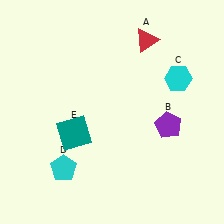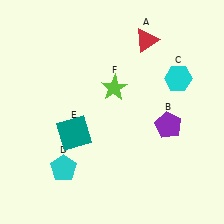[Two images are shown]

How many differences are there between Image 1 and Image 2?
There is 1 difference between the two images.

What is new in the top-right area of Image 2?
A lime star (F) was added in the top-right area of Image 2.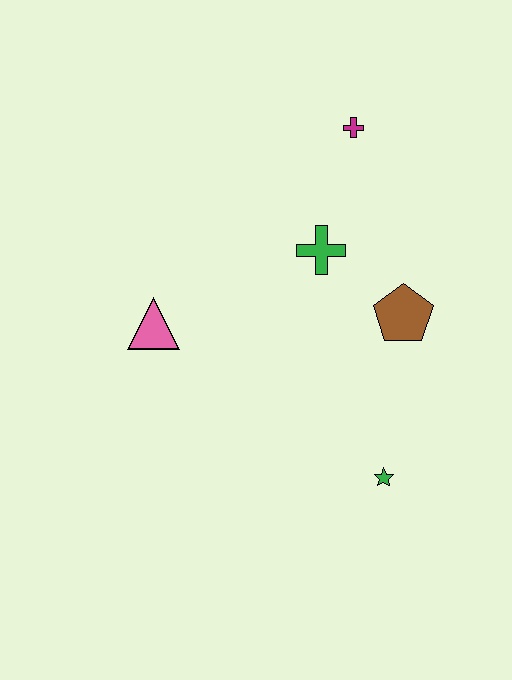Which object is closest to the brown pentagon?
The green cross is closest to the brown pentagon.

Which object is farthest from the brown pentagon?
The pink triangle is farthest from the brown pentagon.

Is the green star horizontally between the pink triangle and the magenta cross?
No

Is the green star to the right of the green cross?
Yes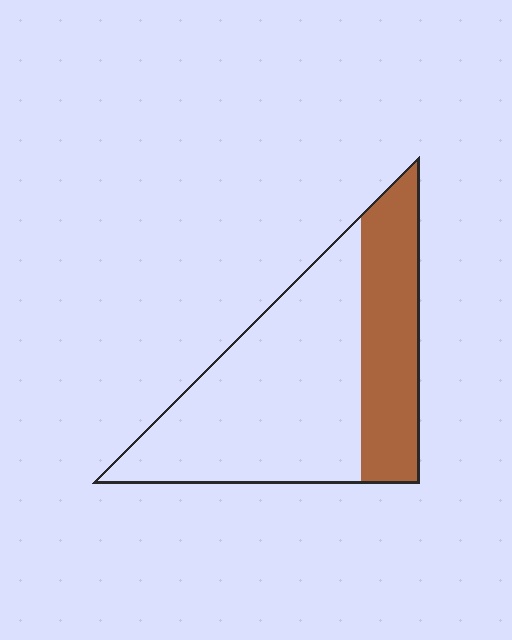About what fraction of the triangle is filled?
About one third (1/3).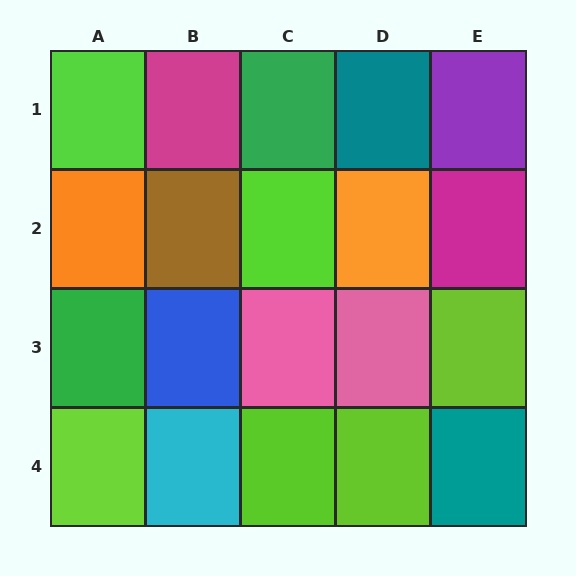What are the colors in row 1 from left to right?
Lime, magenta, green, teal, purple.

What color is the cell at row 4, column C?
Lime.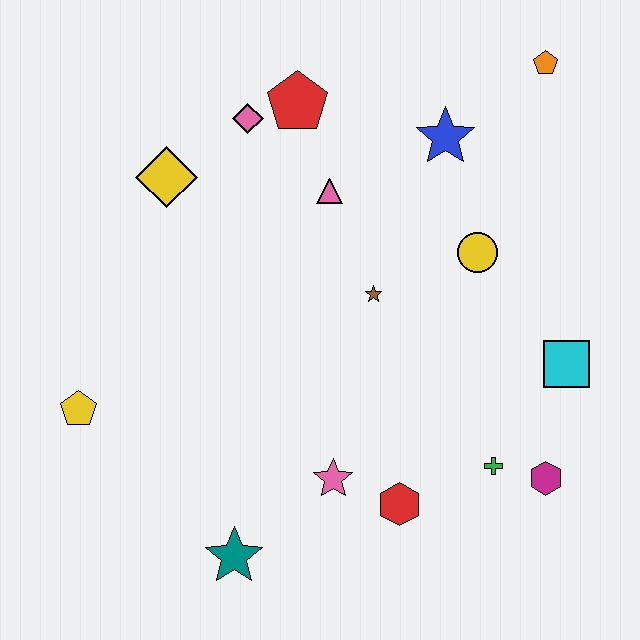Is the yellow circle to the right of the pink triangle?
Yes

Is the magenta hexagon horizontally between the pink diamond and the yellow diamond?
No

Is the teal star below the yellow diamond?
Yes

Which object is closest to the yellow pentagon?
The teal star is closest to the yellow pentagon.